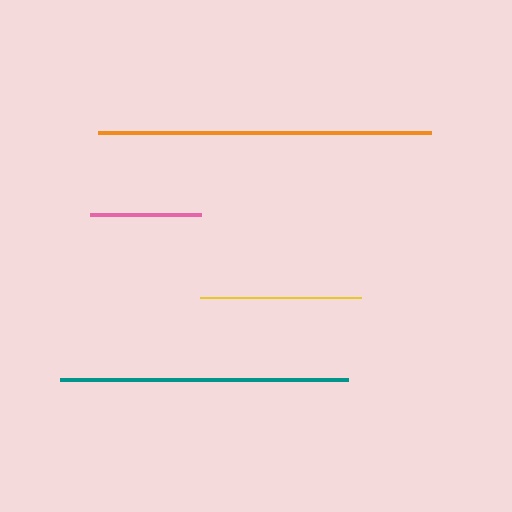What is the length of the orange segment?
The orange segment is approximately 333 pixels long.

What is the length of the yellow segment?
The yellow segment is approximately 161 pixels long.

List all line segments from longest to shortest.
From longest to shortest: orange, teal, yellow, pink.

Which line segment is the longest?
The orange line is the longest at approximately 333 pixels.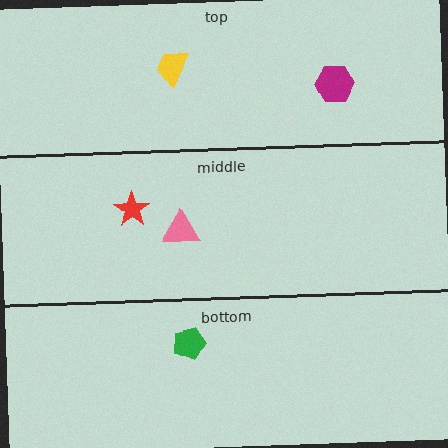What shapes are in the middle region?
The red star, the pink triangle.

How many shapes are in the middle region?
2.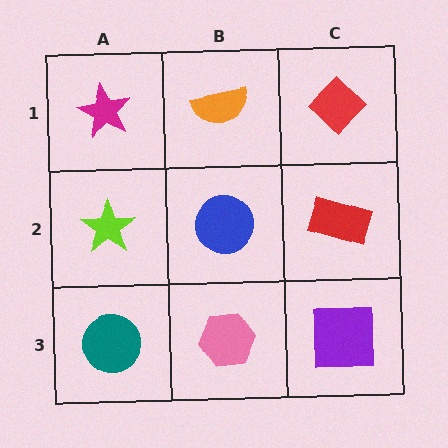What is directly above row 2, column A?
A magenta star.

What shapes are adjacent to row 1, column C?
A red rectangle (row 2, column C), an orange semicircle (row 1, column B).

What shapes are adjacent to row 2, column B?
An orange semicircle (row 1, column B), a pink hexagon (row 3, column B), a lime star (row 2, column A), a red rectangle (row 2, column C).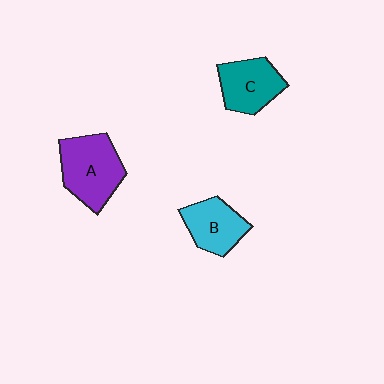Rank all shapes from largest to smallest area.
From largest to smallest: A (purple), C (teal), B (cyan).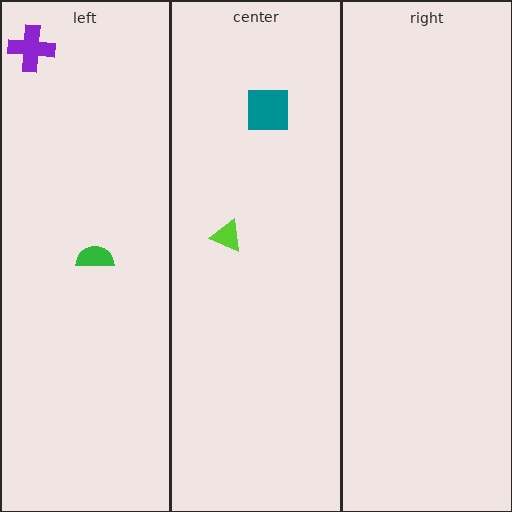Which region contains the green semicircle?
The left region.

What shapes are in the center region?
The teal square, the lime triangle.